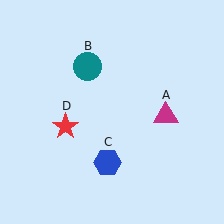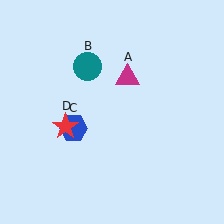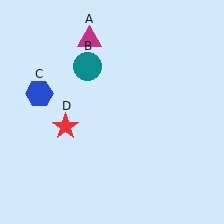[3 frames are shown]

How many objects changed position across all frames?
2 objects changed position: magenta triangle (object A), blue hexagon (object C).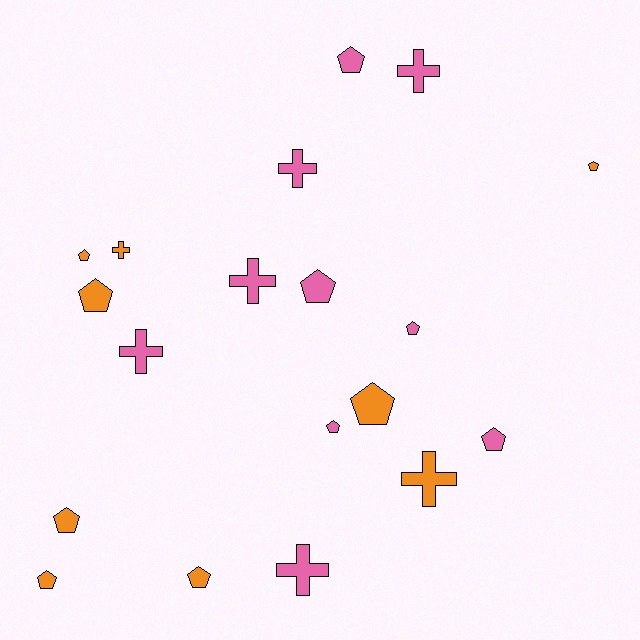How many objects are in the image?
There are 19 objects.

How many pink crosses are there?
There are 5 pink crosses.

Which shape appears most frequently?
Pentagon, with 12 objects.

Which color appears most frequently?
Pink, with 10 objects.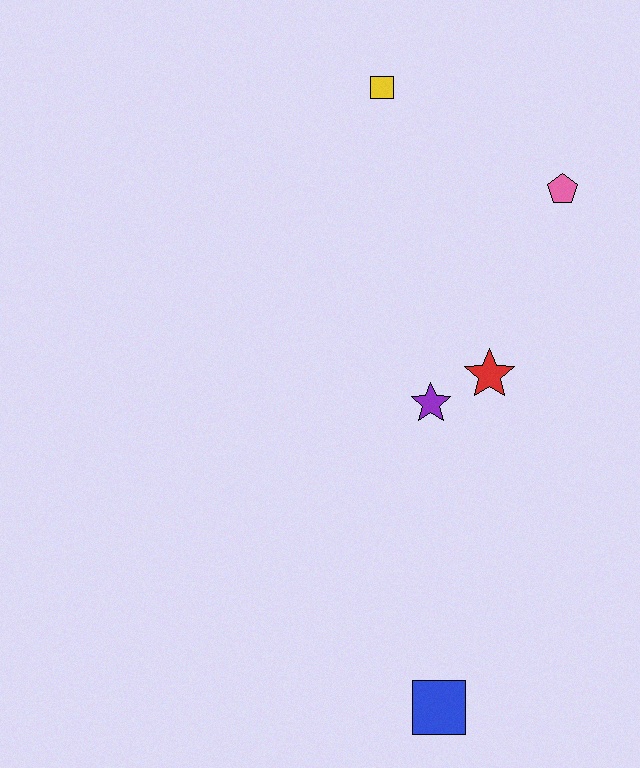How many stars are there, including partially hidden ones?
There are 2 stars.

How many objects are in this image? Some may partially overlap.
There are 5 objects.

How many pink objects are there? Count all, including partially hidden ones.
There is 1 pink object.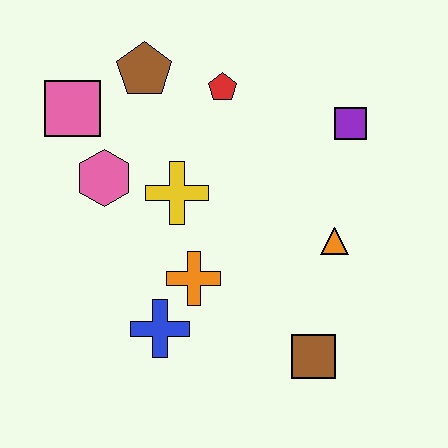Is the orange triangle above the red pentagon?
No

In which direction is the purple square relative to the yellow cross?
The purple square is to the right of the yellow cross.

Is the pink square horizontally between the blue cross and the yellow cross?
No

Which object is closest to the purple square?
The orange triangle is closest to the purple square.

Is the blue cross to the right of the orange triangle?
No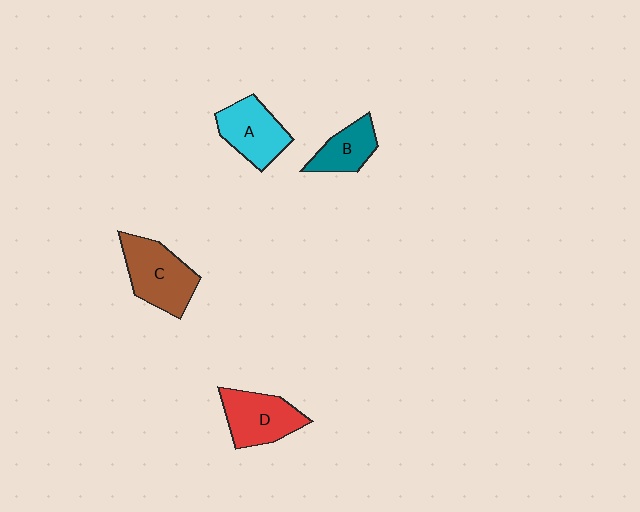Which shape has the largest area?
Shape C (brown).